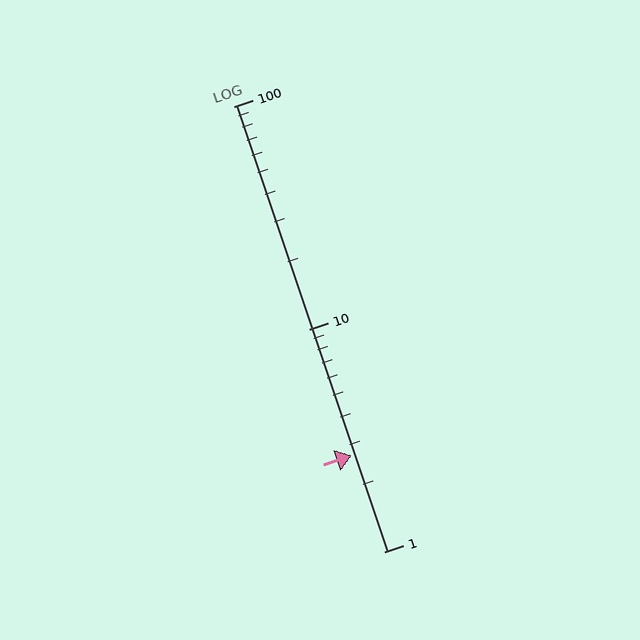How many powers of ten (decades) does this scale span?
The scale spans 2 decades, from 1 to 100.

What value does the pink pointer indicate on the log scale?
The pointer indicates approximately 2.7.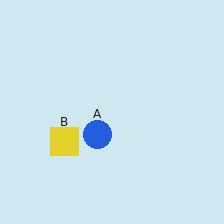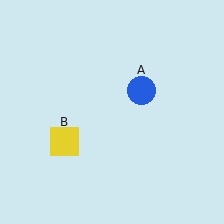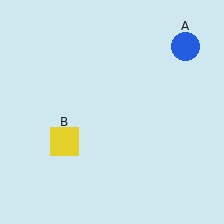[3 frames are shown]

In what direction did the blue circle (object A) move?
The blue circle (object A) moved up and to the right.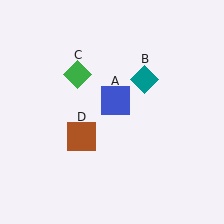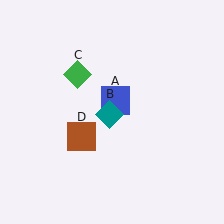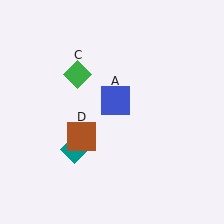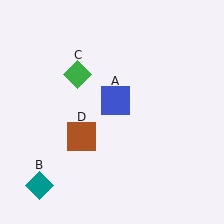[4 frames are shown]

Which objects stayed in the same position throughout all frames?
Blue square (object A) and green diamond (object C) and brown square (object D) remained stationary.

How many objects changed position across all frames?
1 object changed position: teal diamond (object B).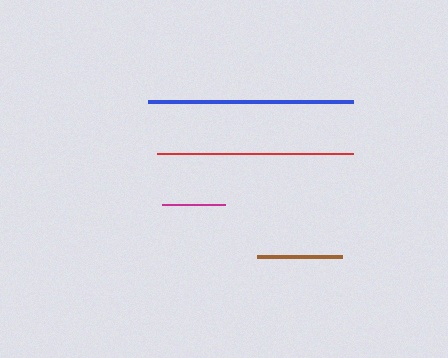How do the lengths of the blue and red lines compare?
The blue and red lines are approximately the same length.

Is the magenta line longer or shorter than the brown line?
The brown line is longer than the magenta line.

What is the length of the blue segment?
The blue segment is approximately 205 pixels long.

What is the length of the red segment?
The red segment is approximately 196 pixels long.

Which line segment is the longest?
The blue line is the longest at approximately 205 pixels.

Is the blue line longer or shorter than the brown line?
The blue line is longer than the brown line.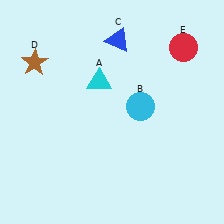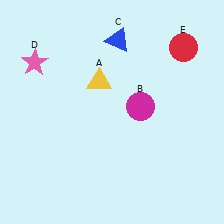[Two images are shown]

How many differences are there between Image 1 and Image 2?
There are 3 differences between the two images.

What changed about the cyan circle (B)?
In Image 1, B is cyan. In Image 2, it changed to magenta.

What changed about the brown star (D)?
In Image 1, D is brown. In Image 2, it changed to pink.